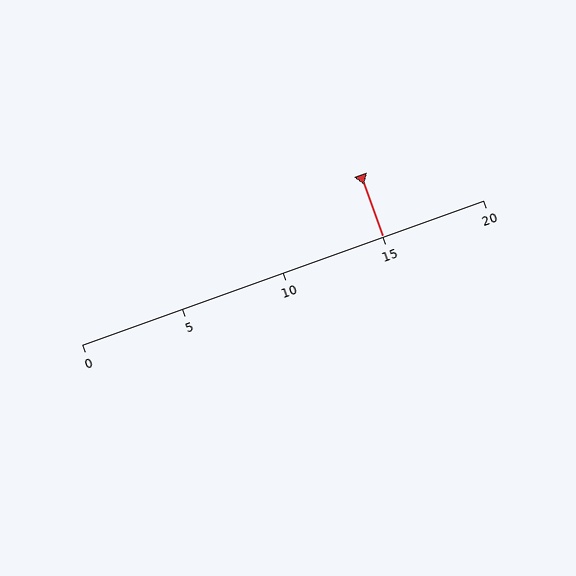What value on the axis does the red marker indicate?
The marker indicates approximately 15.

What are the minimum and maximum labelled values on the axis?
The axis runs from 0 to 20.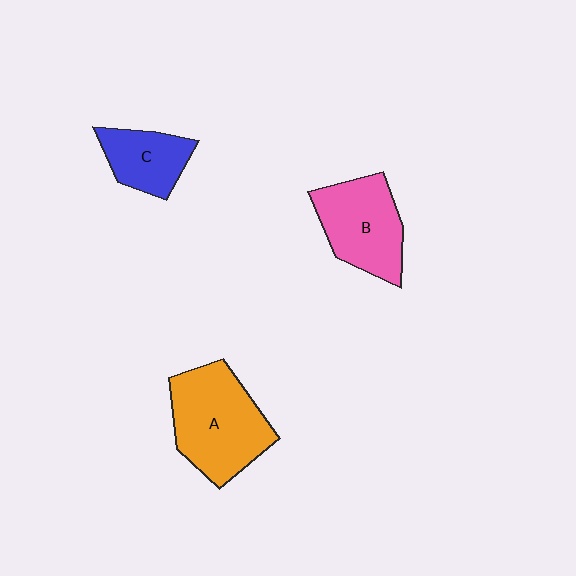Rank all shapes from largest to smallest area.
From largest to smallest: A (orange), B (pink), C (blue).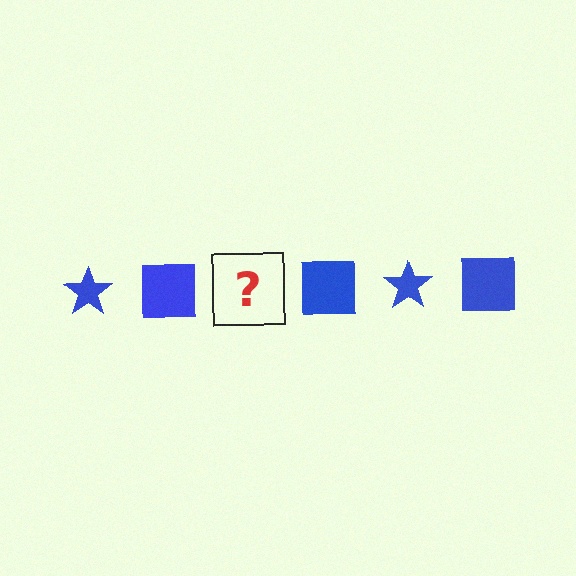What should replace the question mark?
The question mark should be replaced with a blue star.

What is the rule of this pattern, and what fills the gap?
The rule is that the pattern cycles through star, square shapes in blue. The gap should be filled with a blue star.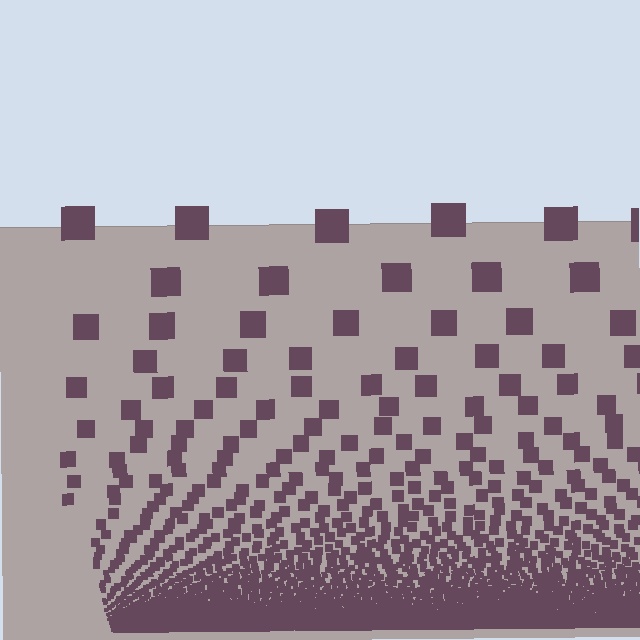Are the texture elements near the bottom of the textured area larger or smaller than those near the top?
Smaller. The gradient is inverted — elements near the bottom are smaller and denser.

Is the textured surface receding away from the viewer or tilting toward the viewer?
The surface appears to tilt toward the viewer. Texture elements get larger and sparser toward the top.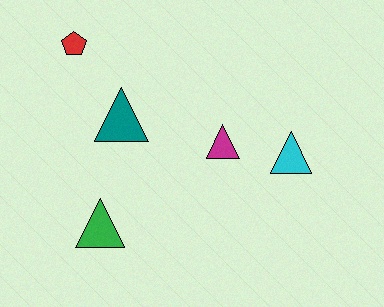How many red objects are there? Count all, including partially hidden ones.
There is 1 red object.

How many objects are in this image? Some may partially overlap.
There are 5 objects.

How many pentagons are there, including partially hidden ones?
There is 1 pentagon.